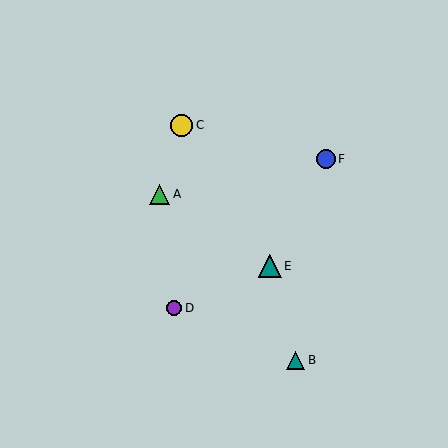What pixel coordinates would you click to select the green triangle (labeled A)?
Click at (160, 194) to select the green triangle A.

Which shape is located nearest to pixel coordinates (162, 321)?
The purple circle (labeled D) at (174, 308) is nearest to that location.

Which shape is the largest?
The teal triangle (labeled E) is the largest.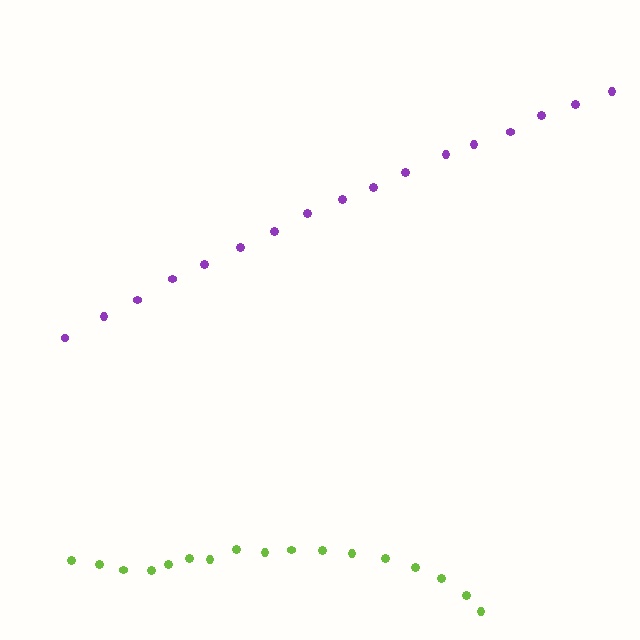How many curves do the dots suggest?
There are 2 distinct paths.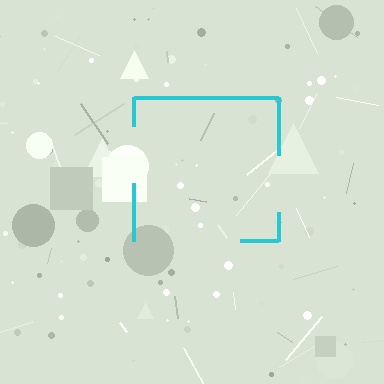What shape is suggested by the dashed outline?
The dashed outline suggests a square.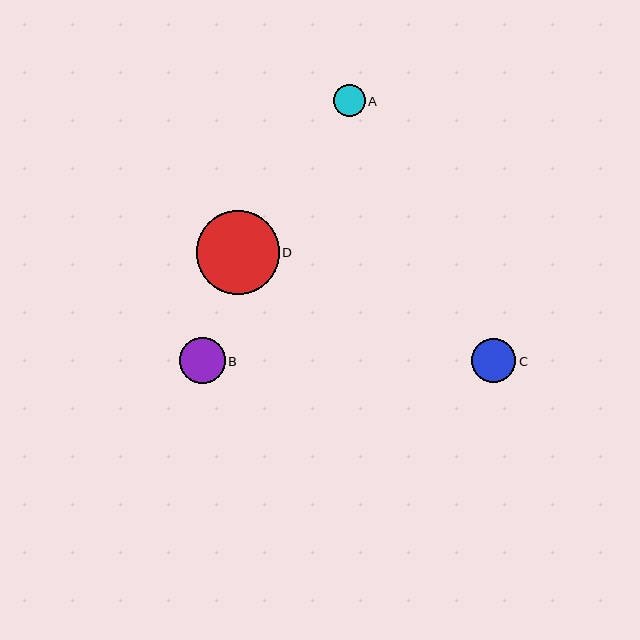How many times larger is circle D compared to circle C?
Circle D is approximately 1.9 times the size of circle C.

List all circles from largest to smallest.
From largest to smallest: D, B, C, A.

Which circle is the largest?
Circle D is the largest with a size of approximately 83 pixels.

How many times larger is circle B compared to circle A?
Circle B is approximately 1.4 times the size of circle A.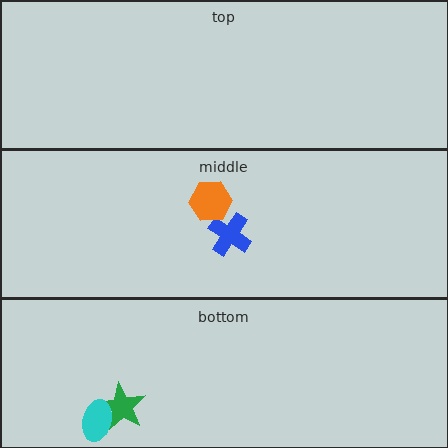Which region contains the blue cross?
The middle region.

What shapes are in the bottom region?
The green star, the cyan ellipse.